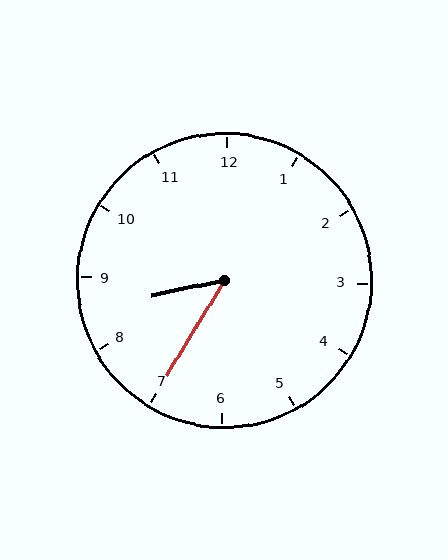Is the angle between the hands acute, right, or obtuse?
It is acute.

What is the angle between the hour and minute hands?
Approximately 48 degrees.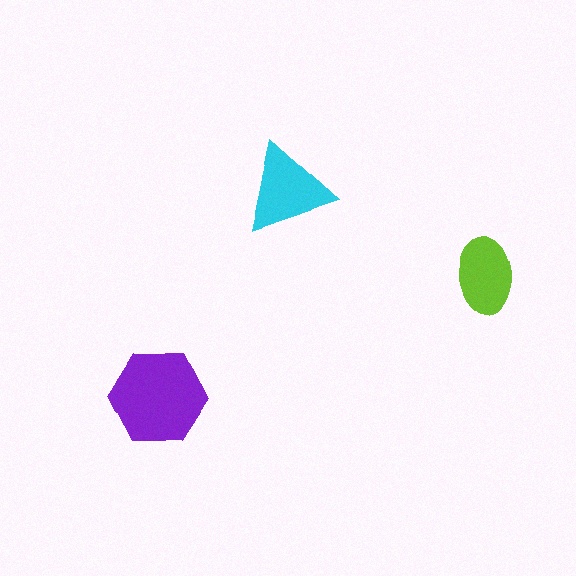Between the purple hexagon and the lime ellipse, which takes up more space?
The purple hexagon.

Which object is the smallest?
The lime ellipse.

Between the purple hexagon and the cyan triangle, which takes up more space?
The purple hexagon.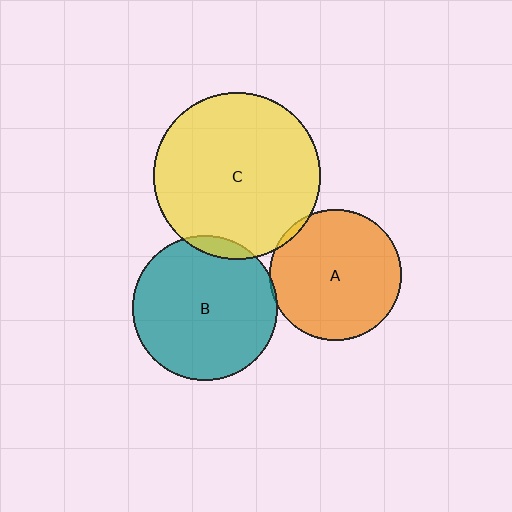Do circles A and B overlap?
Yes.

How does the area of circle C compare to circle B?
Approximately 1.3 times.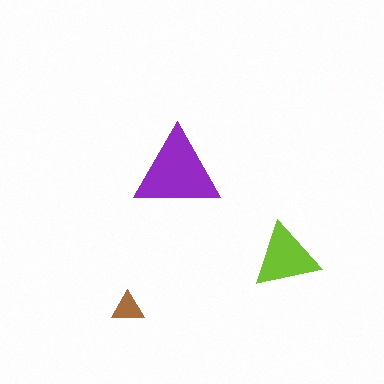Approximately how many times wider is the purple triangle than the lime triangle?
About 1.5 times wider.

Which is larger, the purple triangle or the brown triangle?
The purple one.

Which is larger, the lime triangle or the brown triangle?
The lime one.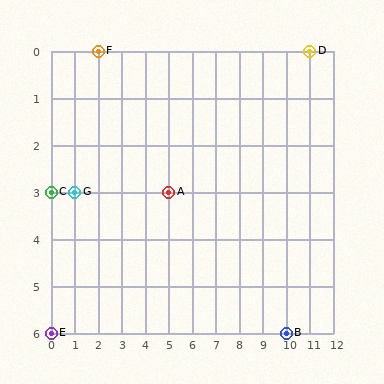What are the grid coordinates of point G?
Point G is at grid coordinates (1, 3).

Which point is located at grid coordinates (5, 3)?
Point A is at (5, 3).